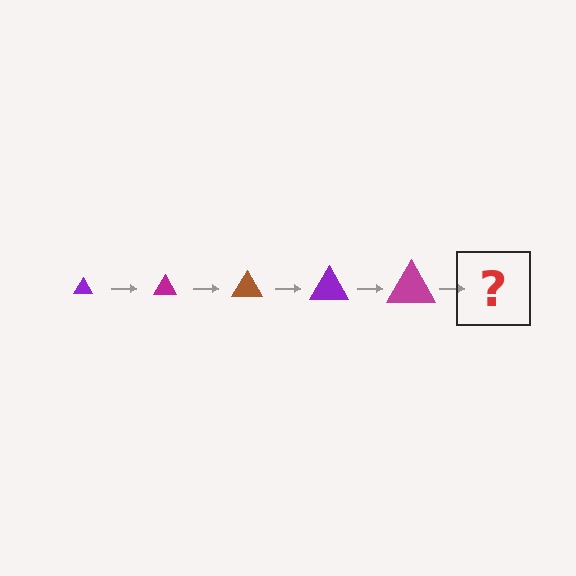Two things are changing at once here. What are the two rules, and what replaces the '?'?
The two rules are that the triangle grows larger each step and the color cycles through purple, magenta, and brown. The '?' should be a brown triangle, larger than the previous one.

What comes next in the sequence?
The next element should be a brown triangle, larger than the previous one.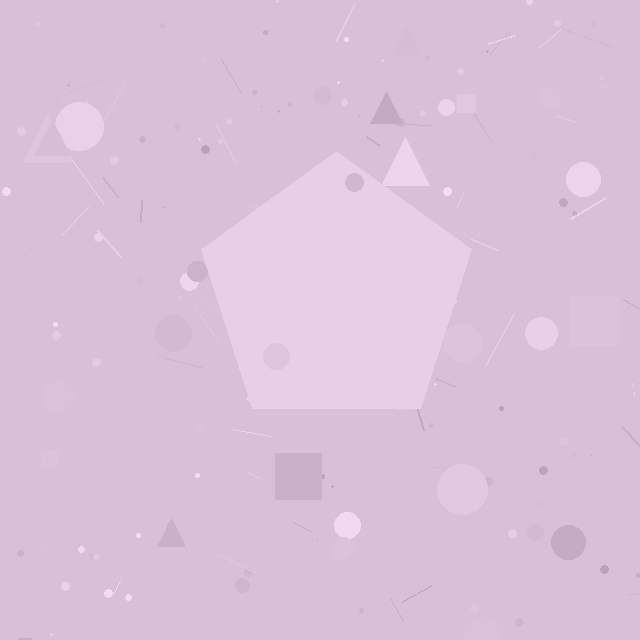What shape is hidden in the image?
A pentagon is hidden in the image.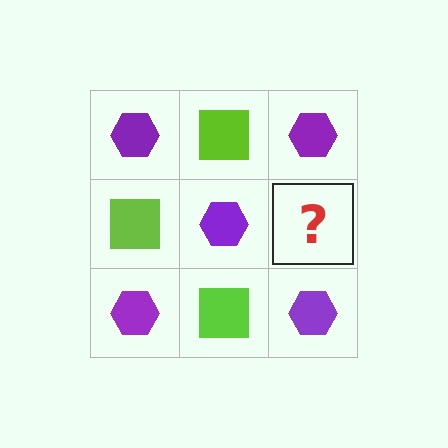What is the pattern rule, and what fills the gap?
The rule is that it alternates purple hexagon and lime square in a checkerboard pattern. The gap should be filled with a lime square.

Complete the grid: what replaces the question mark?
The question mark should be replaced with a lime square.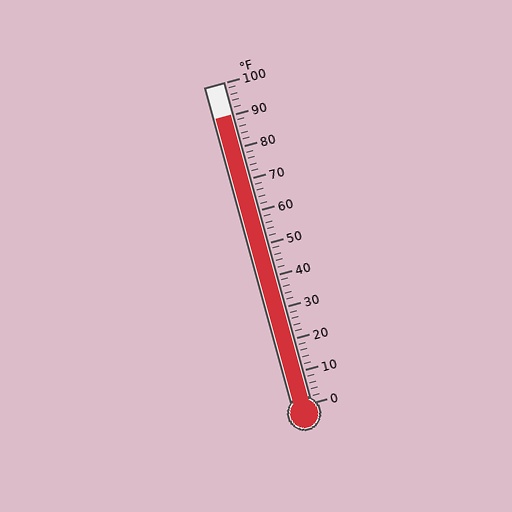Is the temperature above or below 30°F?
The temperature is above 30°F.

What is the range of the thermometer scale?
The thermometer scale ranges from 0°F to 100°F.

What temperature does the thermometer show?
The thermometer shows approximately 90°F.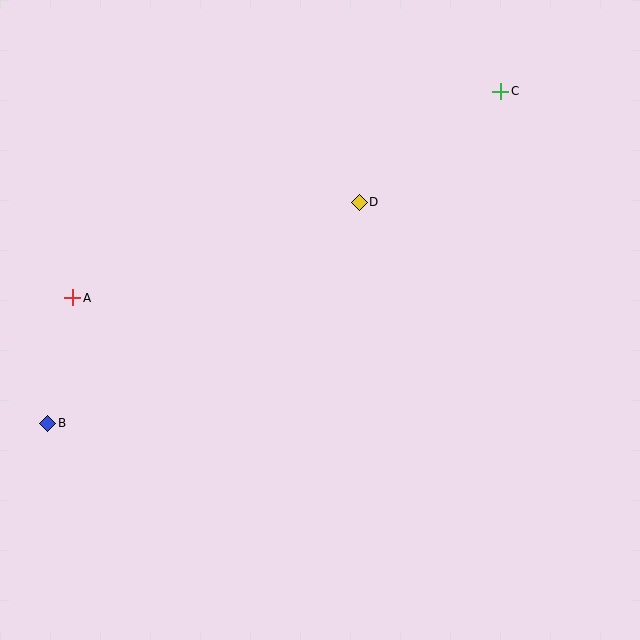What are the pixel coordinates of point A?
Point A is at (72, 298).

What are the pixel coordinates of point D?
Point D is at (359, 202).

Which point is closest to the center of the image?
Point D at (359, 202) is closest to the center.